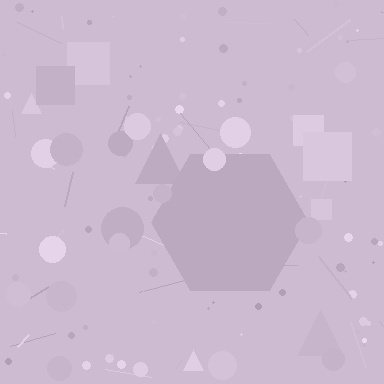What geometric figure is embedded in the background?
A hexagon is embedded in the background.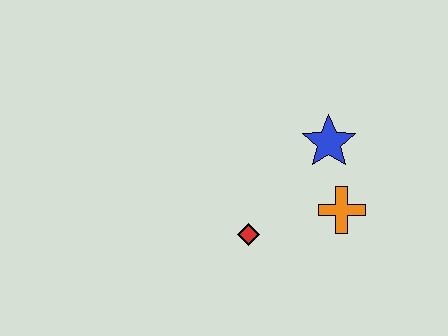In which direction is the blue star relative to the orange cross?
The blue star is above the orange cross.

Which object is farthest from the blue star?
The red diamond is farthest from the blue star.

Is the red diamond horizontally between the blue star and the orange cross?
No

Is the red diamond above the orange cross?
No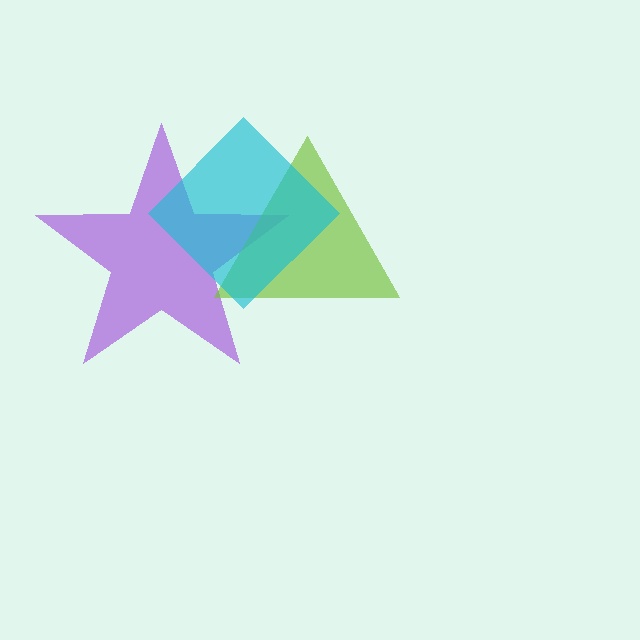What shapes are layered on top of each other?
The layered shapes are: a purple star, a lime triangle, a cyan diamond.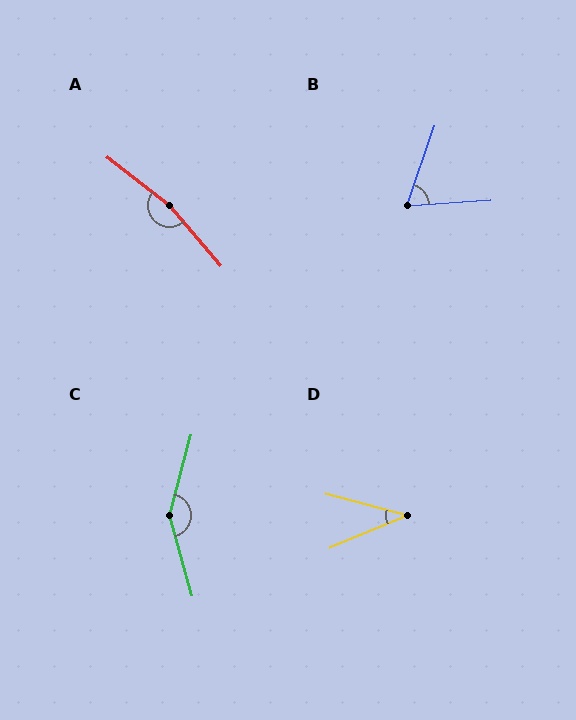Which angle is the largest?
A, at approximately 168 degrees.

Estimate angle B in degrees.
Approximately 67 degrees.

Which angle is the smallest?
D, at approximately 38 degrees.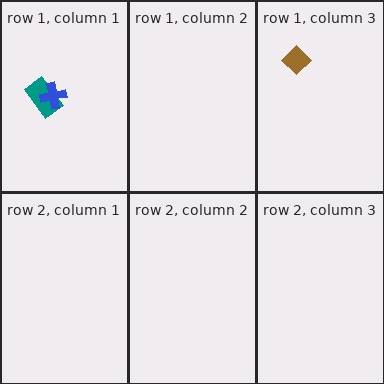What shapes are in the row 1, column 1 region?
The teal rectangle, the blue cross.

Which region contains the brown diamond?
The row 1, column 3 region.